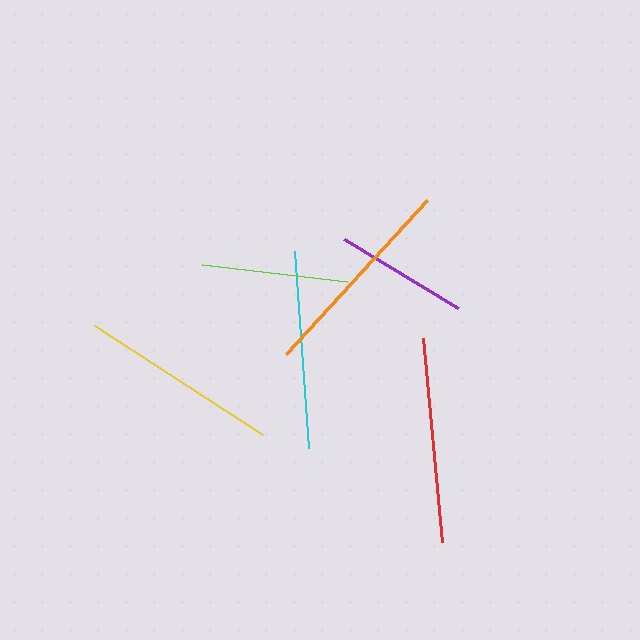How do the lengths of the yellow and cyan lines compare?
The yellow and cyan lines are approximately the same length.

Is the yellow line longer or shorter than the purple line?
The yellow line is longer than the purple line.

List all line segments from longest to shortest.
From longest to shortest: orange, red, yellow, cyan, lime, purple.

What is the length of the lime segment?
The lime segment is approximately 146 pixels long.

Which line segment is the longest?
The orange line is the longest at approximately 209 pixels.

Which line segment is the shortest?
The purple line is the shortest at approximately 133 pixels.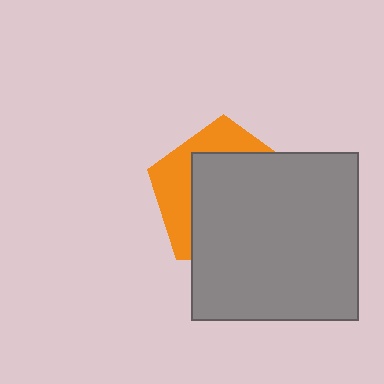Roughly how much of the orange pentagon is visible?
A small part of it is visible (roughly 34%).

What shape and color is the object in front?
The object in front is a gray square.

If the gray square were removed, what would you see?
You would see the complete orange pentagon.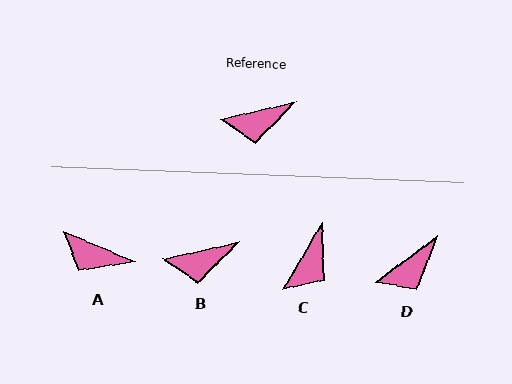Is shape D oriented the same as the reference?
No, it is off by about 23 degrees.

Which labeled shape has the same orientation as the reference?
B.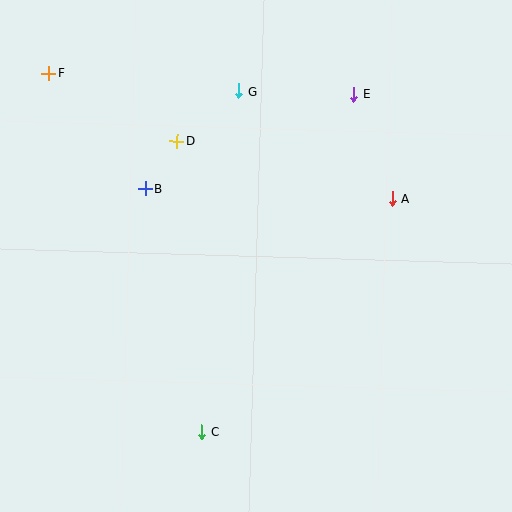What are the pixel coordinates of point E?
Point E is at (353, 94).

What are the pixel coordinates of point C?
Point C is at (202, 432).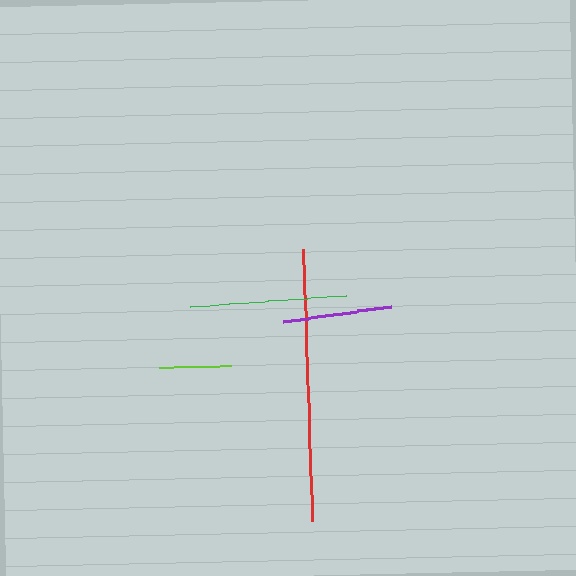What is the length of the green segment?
The green segment is approximately 157 pixels long.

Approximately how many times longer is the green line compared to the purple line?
The green line is approximately 1.4 times the length of the purple line.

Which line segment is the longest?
The red line is the longest at approximately 272 pixels.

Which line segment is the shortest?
The lime line is the shortest at approximately 72 pixels.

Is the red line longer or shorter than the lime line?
The red line is longer than the lime line.